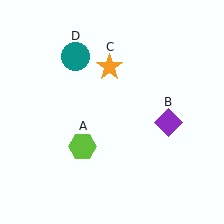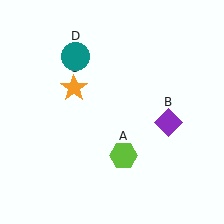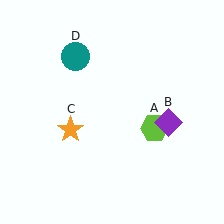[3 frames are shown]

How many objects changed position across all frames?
2 objects changed position: lime hexagon (object A), orange star (object C).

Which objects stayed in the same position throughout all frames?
Purple diamond (object B) and teal circle (object D) remained stationary.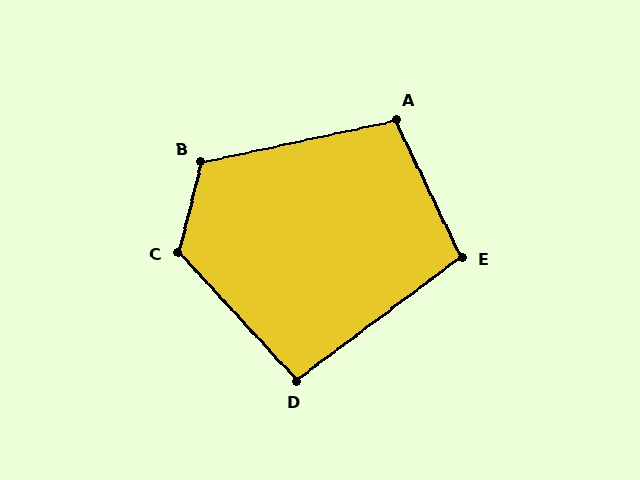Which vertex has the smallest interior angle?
D, at approximately 96 degrees.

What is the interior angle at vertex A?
Approximately 103 degrees (obtuse).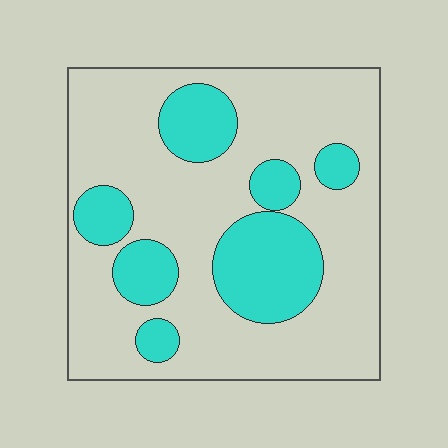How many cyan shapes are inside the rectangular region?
7.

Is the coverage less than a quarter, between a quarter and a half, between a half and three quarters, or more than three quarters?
Between a quarter and a half.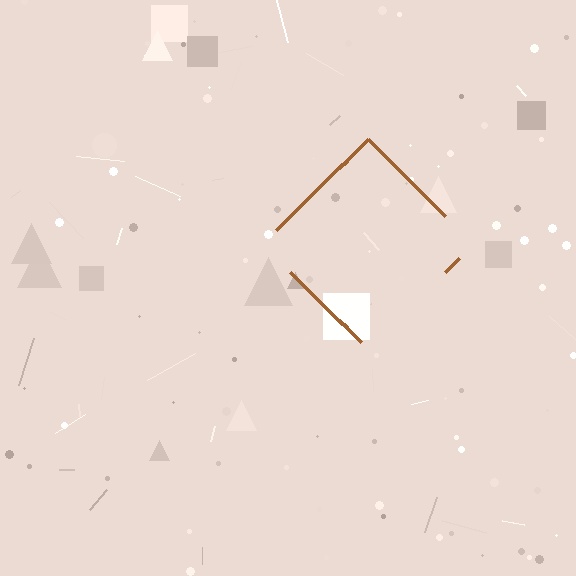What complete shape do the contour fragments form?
The contour fragments form a diamond.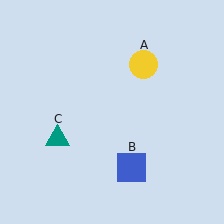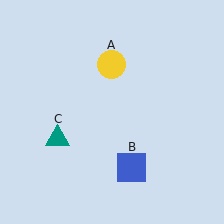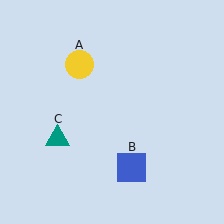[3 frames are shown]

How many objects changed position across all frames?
1 object changed position: yellow circle (object A).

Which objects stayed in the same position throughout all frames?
Blue square (object B) and teal triangle (object C) remained stationary.